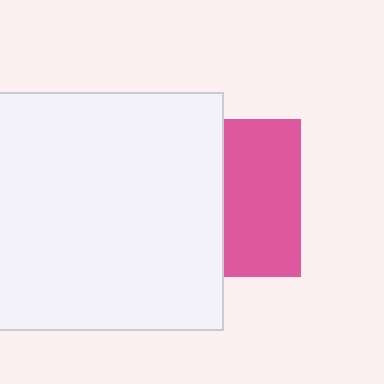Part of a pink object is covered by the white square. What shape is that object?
It is a square.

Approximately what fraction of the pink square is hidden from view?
Roughly 51% of the pink square is hidden behind the white square.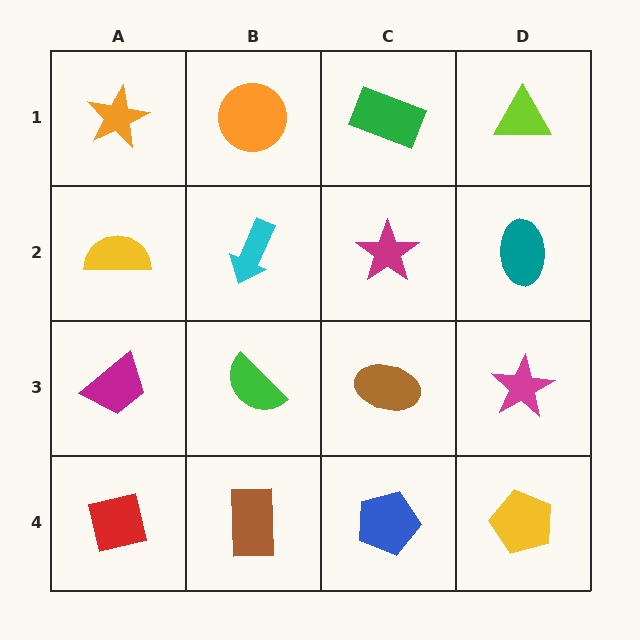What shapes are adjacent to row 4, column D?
A magenta star (row 3, column D), a blue pentagon (row 4, column C).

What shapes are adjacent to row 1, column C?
A magenta star (row 2, column C), an orange circle (row 1, column B), a lime triangle (row 1, column D).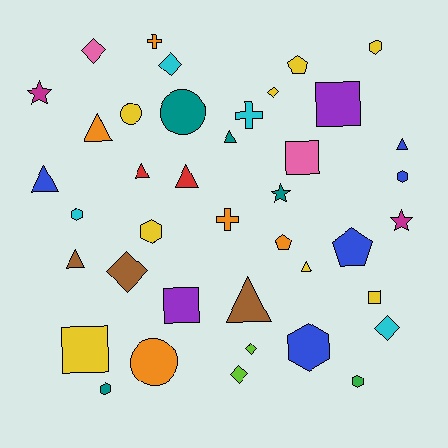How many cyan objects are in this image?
There are 4 cyan objects.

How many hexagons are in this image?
There are 7 hexagons.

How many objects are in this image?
There are 40 objects.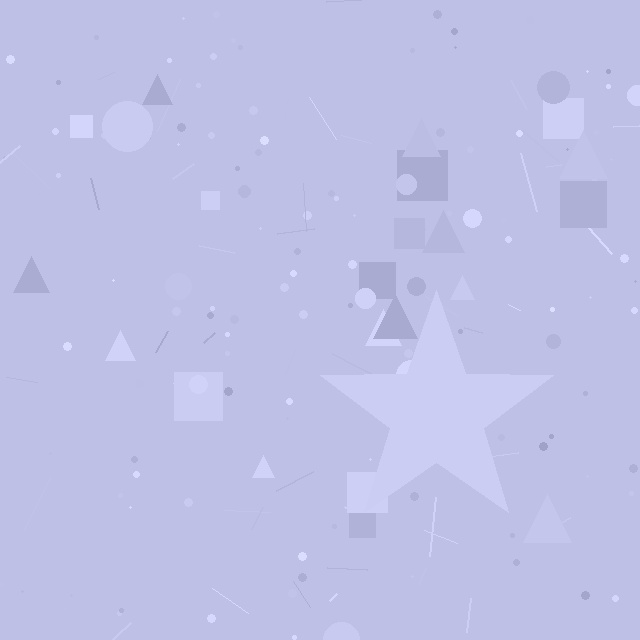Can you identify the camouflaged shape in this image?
The camouflaged shape is a star.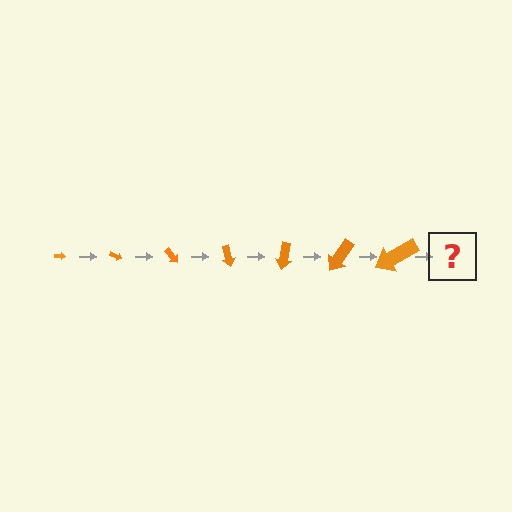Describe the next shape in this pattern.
It should be an arrow, larger than the previous one and rotated 175 degrees from the start.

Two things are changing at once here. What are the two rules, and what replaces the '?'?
The two rules are that the arrow grows larger each step and it rotates 25 degrees each step. The '?' should be an arrow, larger than the previous one and rotated 175 degrees from the start.